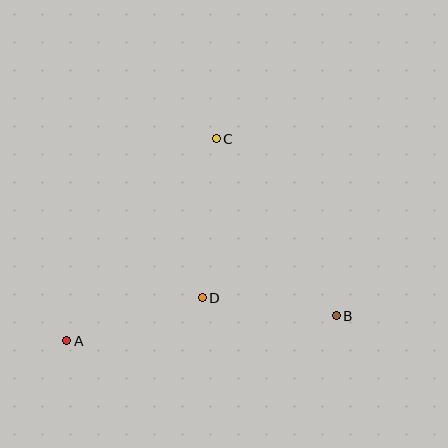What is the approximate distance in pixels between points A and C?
The distance between A and C is approximately 251 pixels.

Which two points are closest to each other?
Points B and D are closest to each other.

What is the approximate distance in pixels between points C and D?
The distance between C and D is approximately 160 pixels.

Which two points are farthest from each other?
Points A and B are farthest from each other.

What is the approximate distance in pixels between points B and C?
The distance between B and C is approximately 214 pixels.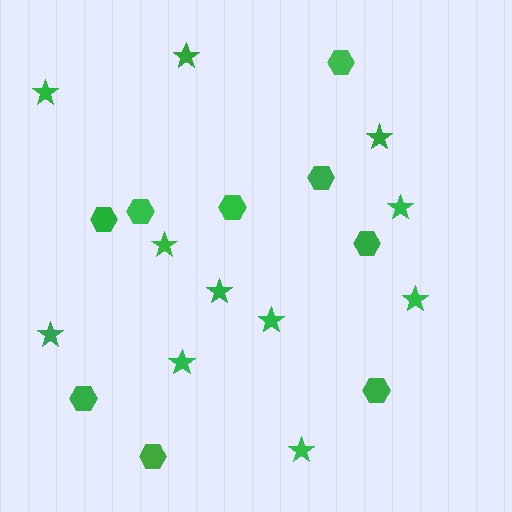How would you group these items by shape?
There are 2 groups: one group of hexagons (9) and one group of stars (11).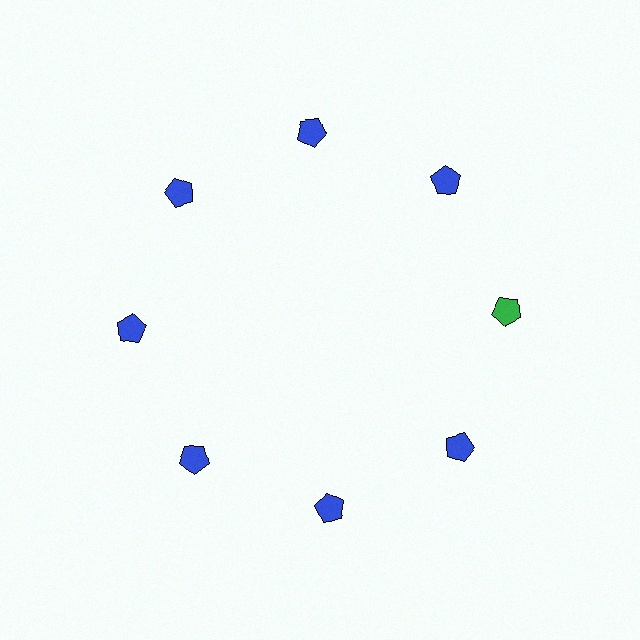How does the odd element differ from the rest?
It has a different color: green instead of blue.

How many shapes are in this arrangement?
There are 8 shapes arranged in a ring pattern.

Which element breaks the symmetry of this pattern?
The green pentagon at roughly the 3 o'clock position breaks the symmetry. All other shapes are blue pentagons.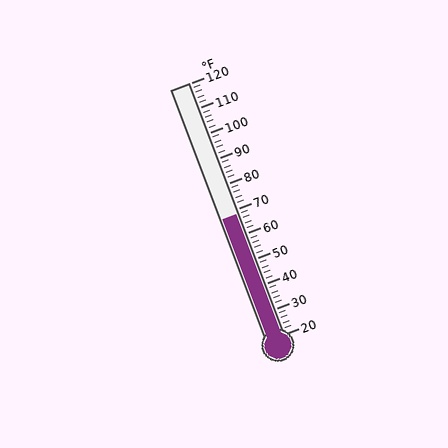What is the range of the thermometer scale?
The thermometer scale ranges from 20°F to 120°F.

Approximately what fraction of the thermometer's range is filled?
The thermometer is filled to approximately 50% of its range.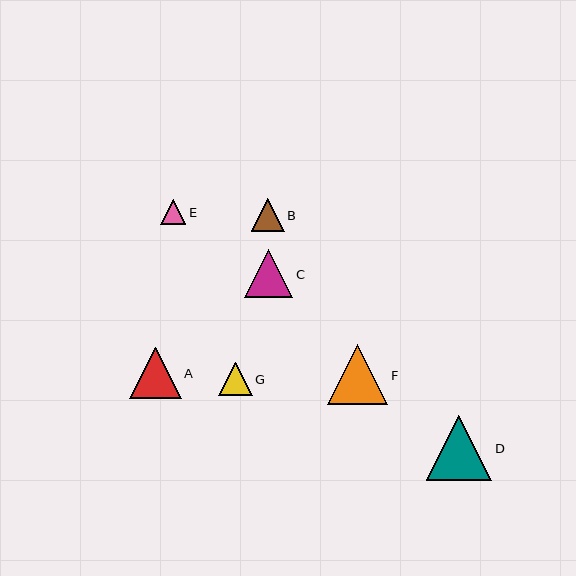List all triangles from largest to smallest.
From largest to smallest: D, F, A, C, G, B, E.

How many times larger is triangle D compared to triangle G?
Triangle D is approximately 2.0 times the size of triangle G.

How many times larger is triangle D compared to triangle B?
Triangle D is approximately 2.0 times the size of triangle B.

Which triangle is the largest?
Triangle D is the largest with a size of approximately 65 pixels.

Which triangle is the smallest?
Triangle E is the smallest with a size of approximately 25 pixels.